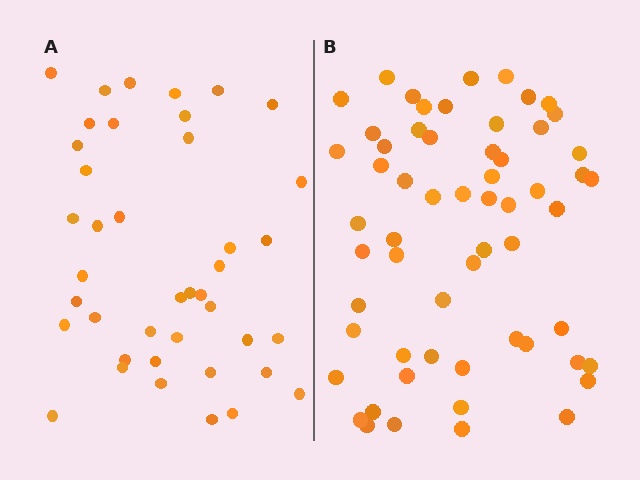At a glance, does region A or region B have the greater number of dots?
Region B (the right region) has more dots.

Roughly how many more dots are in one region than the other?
Region B has approximately 20 more dots than region A.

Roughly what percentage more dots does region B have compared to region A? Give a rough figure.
About 45% more.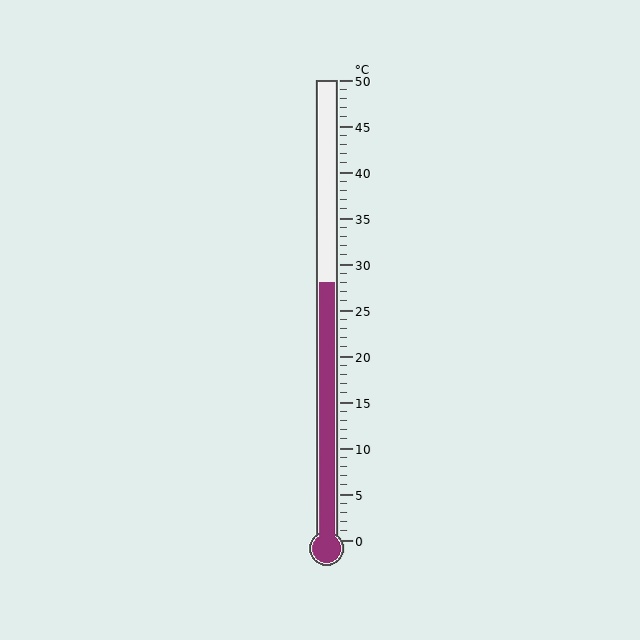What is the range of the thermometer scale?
The thermometer scale ranges from 0°C to 50°C.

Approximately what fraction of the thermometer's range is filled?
The thermometer is filled to approximately 55% of its range.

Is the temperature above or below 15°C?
The temperature is above 15°C.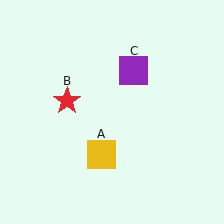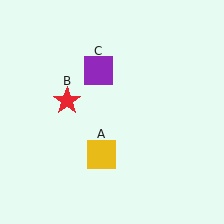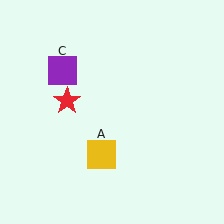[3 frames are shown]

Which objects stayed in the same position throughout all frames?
Yellow square (object A) and red star (object B) remained stationary.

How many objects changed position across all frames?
1 object changed position: purple square (object C).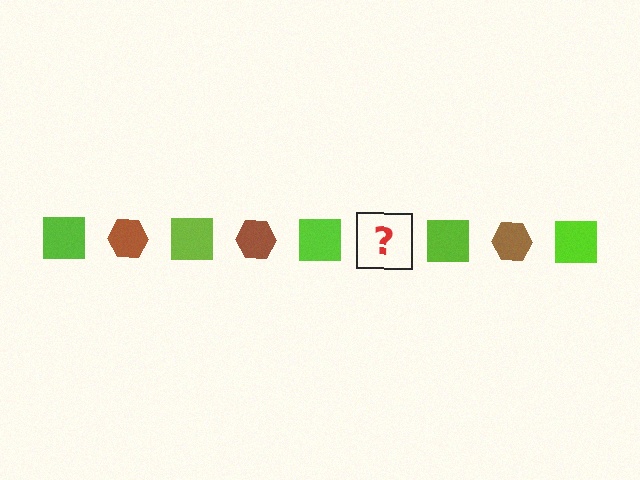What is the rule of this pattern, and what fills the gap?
The rule is that the pattern alternates between lime square and brown hexagon. The gap should be filled with a brown hexagon.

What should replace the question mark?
The question mark should be replaced with a brown hexagon.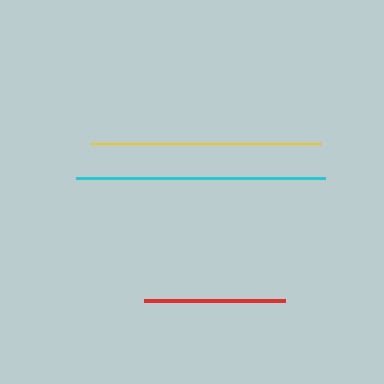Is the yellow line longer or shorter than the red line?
The yellow line is longer than the red line.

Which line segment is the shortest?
The red line is the shortest at approximately 141 pixels.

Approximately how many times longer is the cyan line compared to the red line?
The cyan line is approximately 1.8 times the length of the red line.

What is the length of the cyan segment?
The cyan segment is approximately 250 pixels long.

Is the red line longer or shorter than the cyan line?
The cyan line is longer than the red line.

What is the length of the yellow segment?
The yellow segment is approximately 231 pixels long.